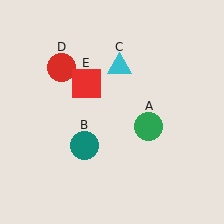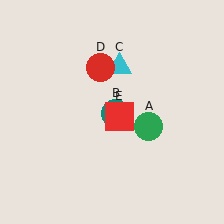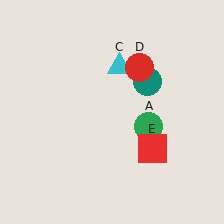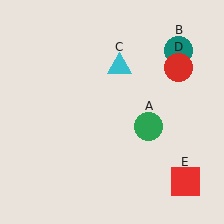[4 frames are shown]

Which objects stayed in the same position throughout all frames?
Green circle (object A) and cyan triangle (object C) remained stationary.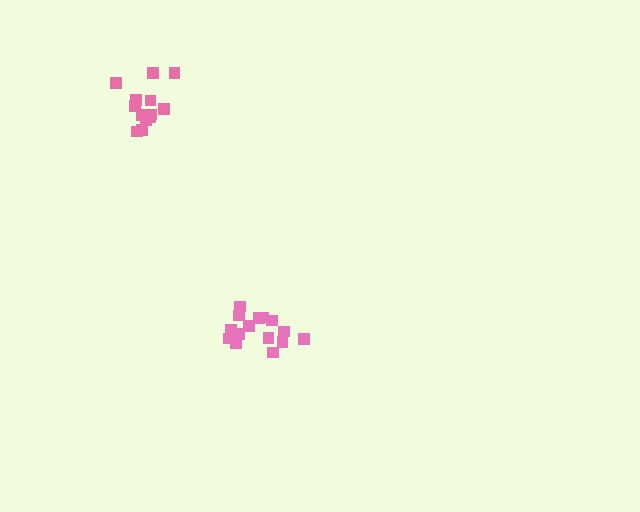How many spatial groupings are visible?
There are 2 spatial groupings.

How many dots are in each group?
Group 1: 15 dots, Group 2: 13 dots (28 total).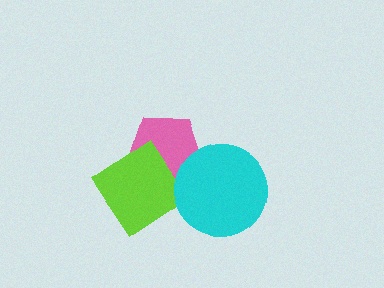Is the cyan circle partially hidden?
No, no other shape covers it.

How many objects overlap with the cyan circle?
2 objects overlap with the cyan circle.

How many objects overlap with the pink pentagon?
2 objects overlap with the pink pentagon.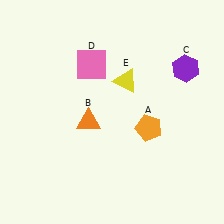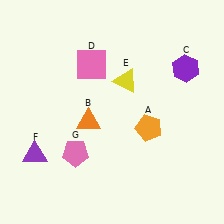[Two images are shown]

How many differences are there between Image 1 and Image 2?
There are 2 differences between the two images.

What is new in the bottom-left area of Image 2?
A pink pentagon (G) was added in the bottom-left area of Image 2.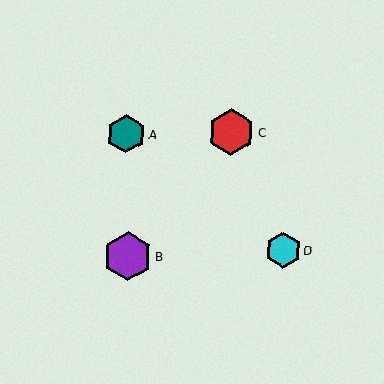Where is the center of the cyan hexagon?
The center of the cyan hexagon is at (283, 250).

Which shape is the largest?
The purple hexagon (labeled B) is the largest.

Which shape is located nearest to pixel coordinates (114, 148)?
The teal hexagon (labeled A) at (126, 134) is nearest to that location.